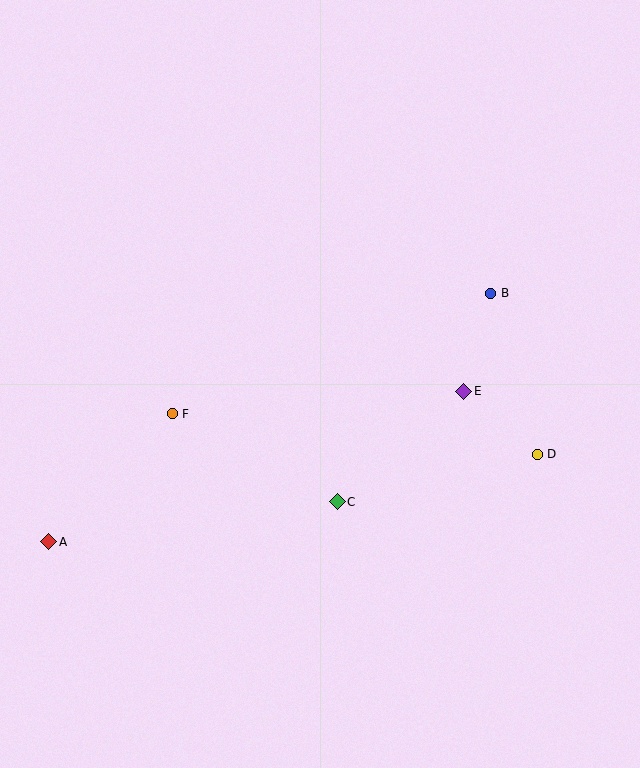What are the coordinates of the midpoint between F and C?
The midpoint between F and C is at (255, 458).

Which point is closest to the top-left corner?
Point F is closest to the top-left corner.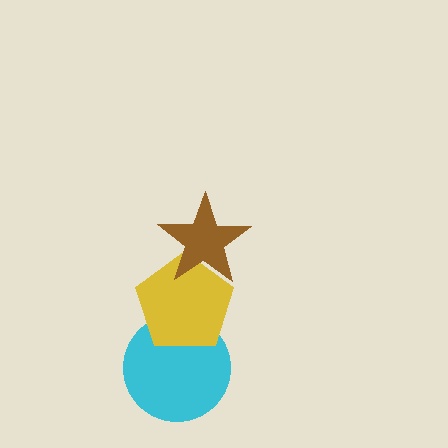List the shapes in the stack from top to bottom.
From top to bottom: the brown star, the yellow pentagon, the cyan circle.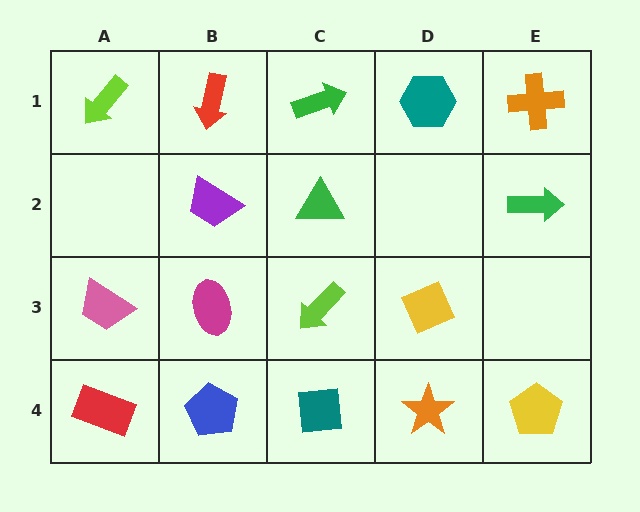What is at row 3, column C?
A lime arrow.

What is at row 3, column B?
A magenta ellipse.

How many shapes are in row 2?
3 shapes.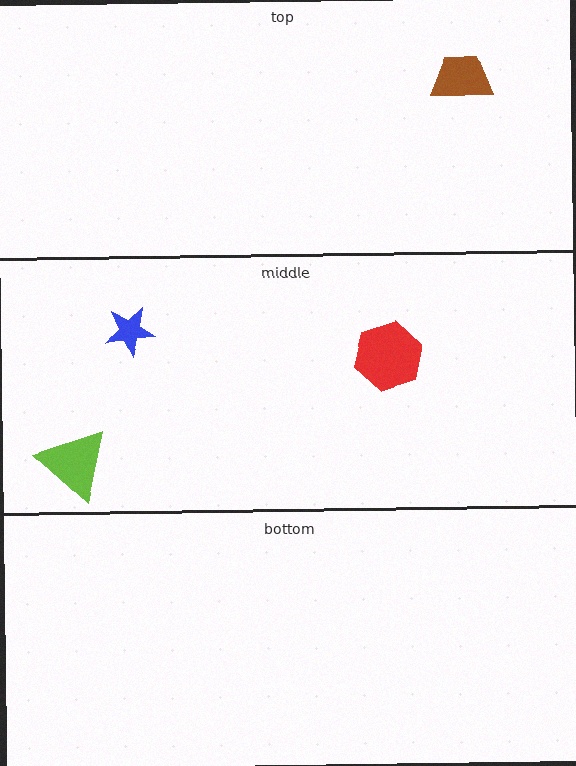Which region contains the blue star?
The middle region.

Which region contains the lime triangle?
The middle region.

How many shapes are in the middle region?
3.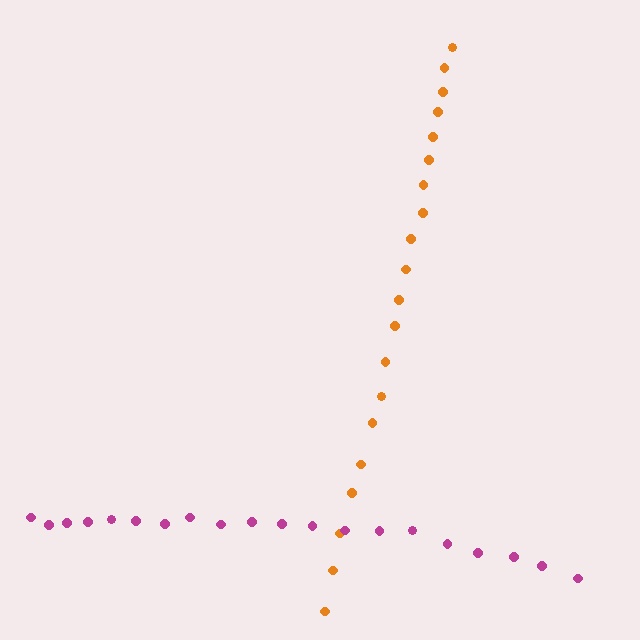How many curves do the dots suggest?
There are 2 distinct paths.